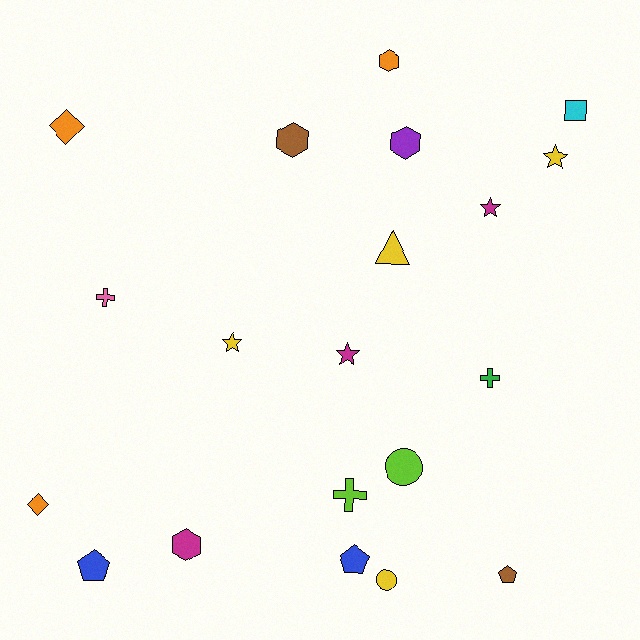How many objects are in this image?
There are 20 objects.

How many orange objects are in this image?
There are 3 orange objects.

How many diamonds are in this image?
There are 2 diamonds.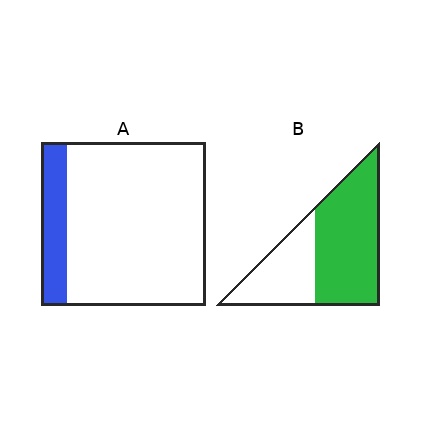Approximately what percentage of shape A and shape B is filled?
A is approximately 15% and B is approximately 65%.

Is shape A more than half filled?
No.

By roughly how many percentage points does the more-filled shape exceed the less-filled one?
By roughly 50 percentage points (B over A).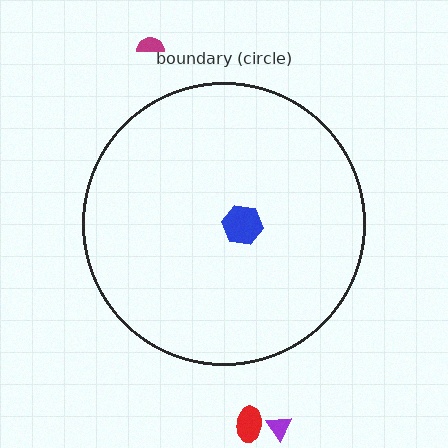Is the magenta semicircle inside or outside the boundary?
Outside.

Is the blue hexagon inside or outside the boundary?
Inside.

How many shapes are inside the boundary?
1 inside, 3 outside.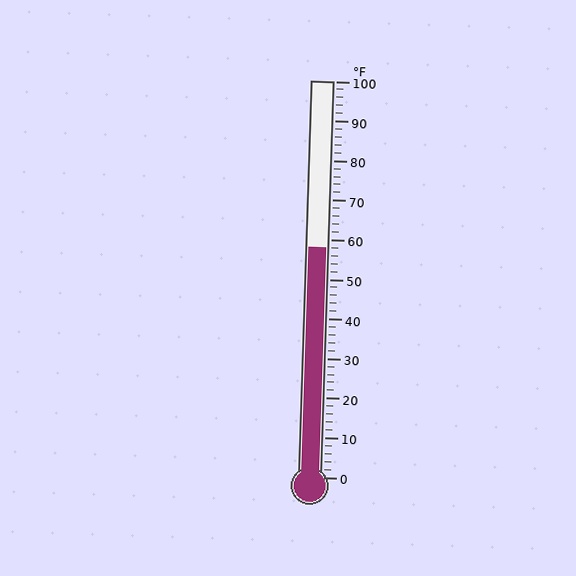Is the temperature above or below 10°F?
The temperature is above 10°F.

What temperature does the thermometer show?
The thermometer shows approximately 58°F.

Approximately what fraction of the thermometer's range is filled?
The thermometer is filled to approximately 60% of its range.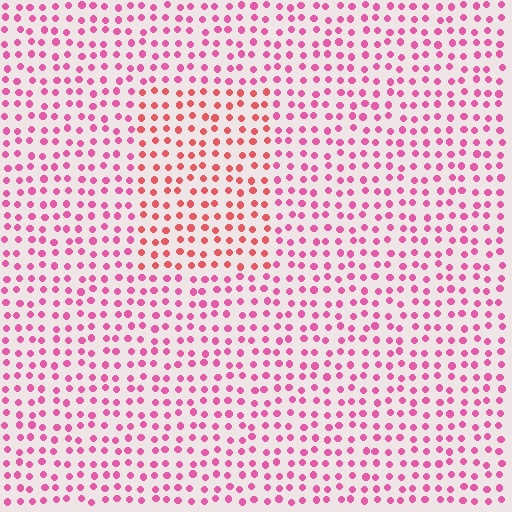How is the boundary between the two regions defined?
The boundary is defined purely by a slight shift in hue (about 31 degrees). Spacing, size, and orientation are identical on both sides.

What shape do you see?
I see a rectangle.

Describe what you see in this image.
The image is filled with small pink elements in a uniform arrangement. A rectangle-shaped region is visible where the elements are tinted to a slightly different hue, forming a subtle color boundary.